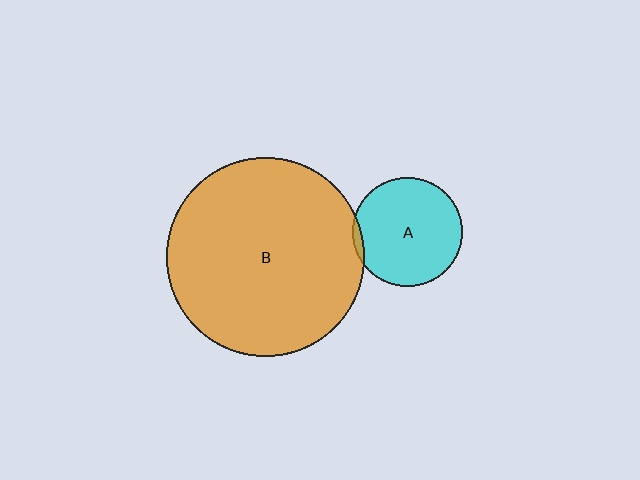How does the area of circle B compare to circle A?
Approximately 3.3 times.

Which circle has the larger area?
Circle B (orange).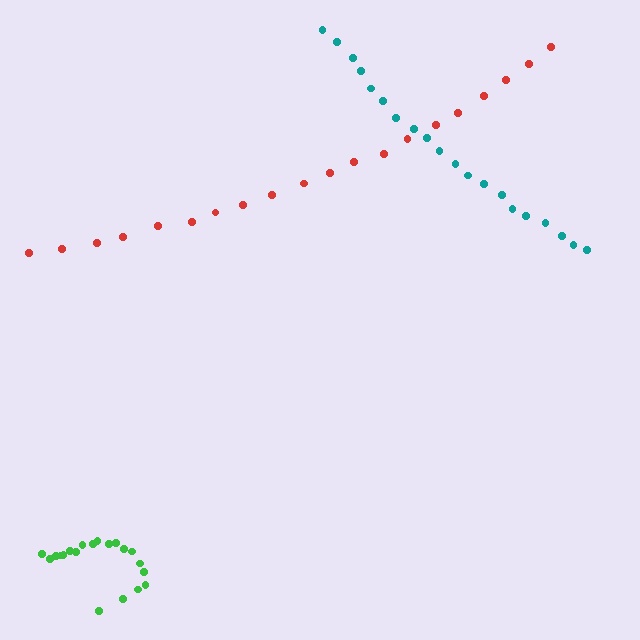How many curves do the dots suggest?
There are 3 distinct paths.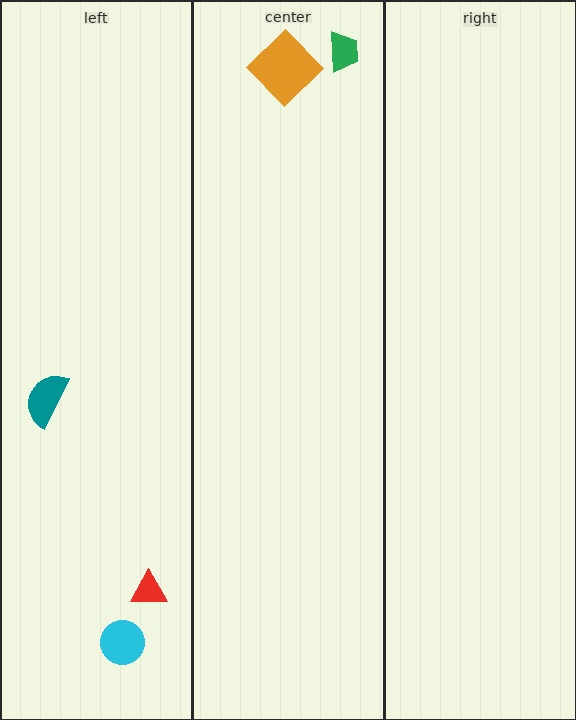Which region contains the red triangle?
The left region.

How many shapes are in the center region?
2.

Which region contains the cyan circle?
The left region.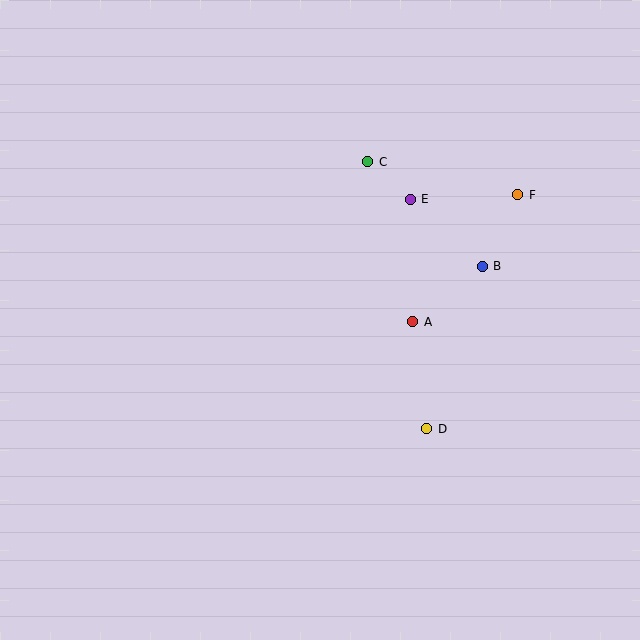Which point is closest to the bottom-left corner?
Point D is closest to the bottom-left corner.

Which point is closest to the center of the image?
Point A at (413, 322) is closest to the center.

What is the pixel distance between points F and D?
The distance between F and D is 251 pixels.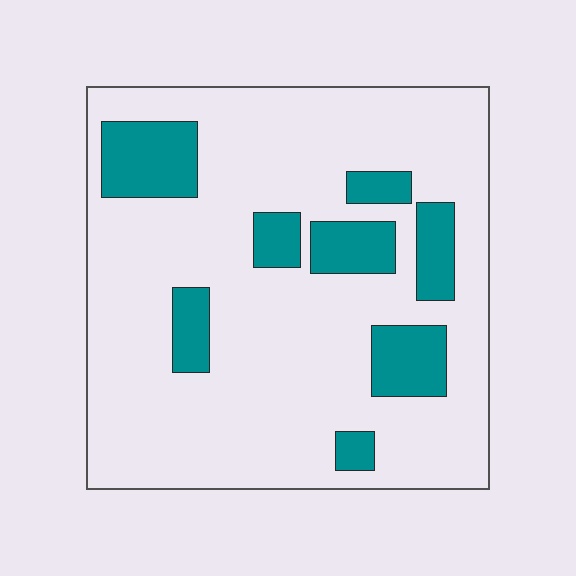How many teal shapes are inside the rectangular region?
8.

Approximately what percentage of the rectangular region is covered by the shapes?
Approximately 20%.